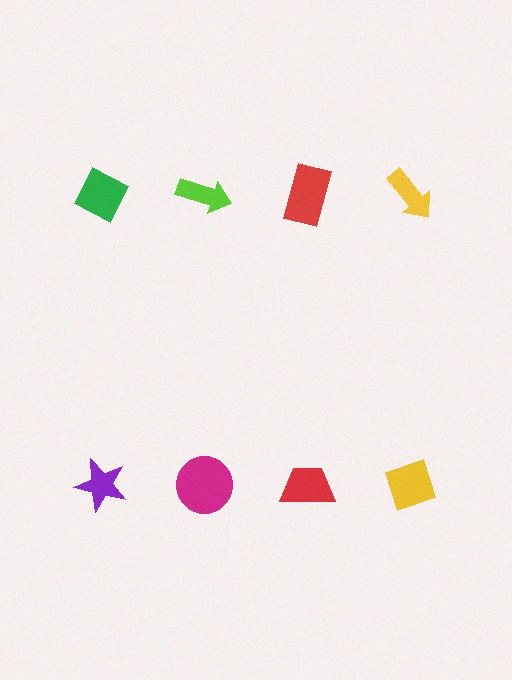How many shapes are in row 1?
4 shapes.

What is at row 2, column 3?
A red trapezoid.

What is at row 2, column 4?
A yellow diamond.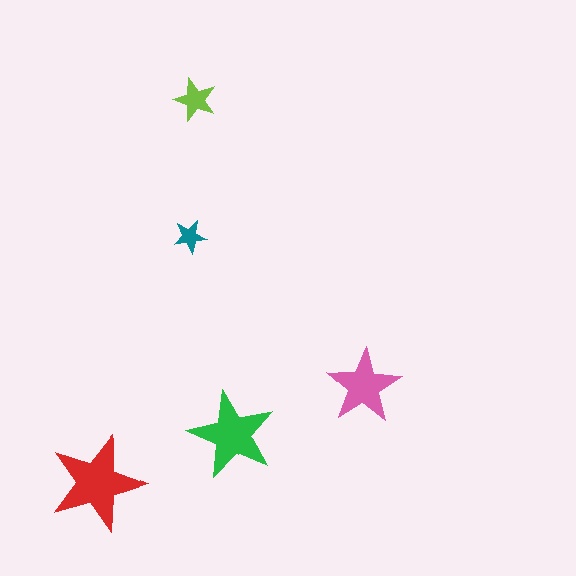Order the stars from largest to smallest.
the red one, the green one, the pink one, the lime one, the teal one.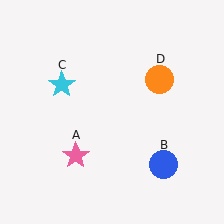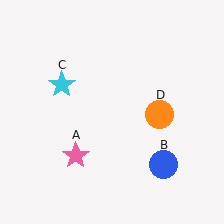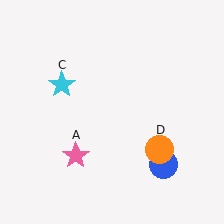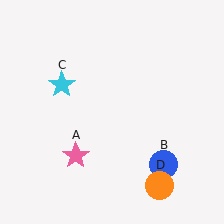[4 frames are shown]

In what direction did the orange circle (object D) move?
The orange circle (object D) moved down.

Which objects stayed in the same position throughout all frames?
Pink star (object A) and blue circle (object B) and cyan star (object C) remained stationary.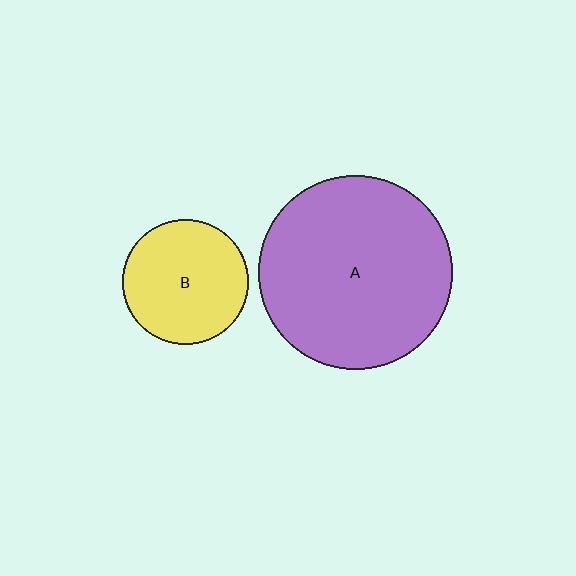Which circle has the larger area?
Circle A (purple).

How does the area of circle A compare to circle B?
Approximately 2.4 times.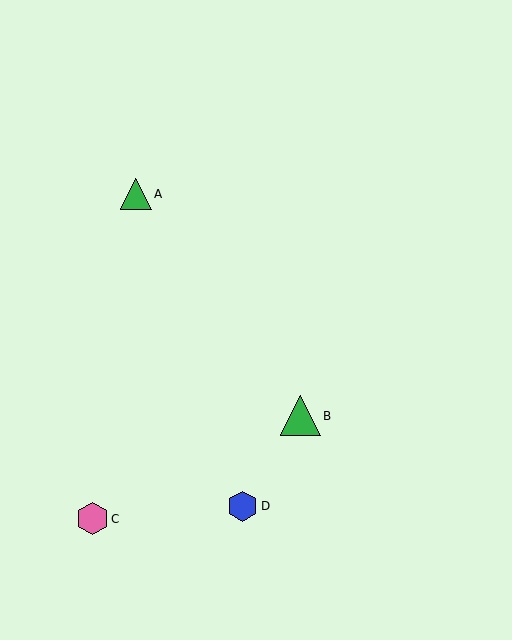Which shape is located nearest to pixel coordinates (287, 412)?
The green triangle (labeled B) at (300, 416) is nearest to that location.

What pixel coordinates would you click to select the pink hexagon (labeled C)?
Click at (93, 519) to select the pink hexagon C.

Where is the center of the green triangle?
The center of the green triangle is at (136, 194).